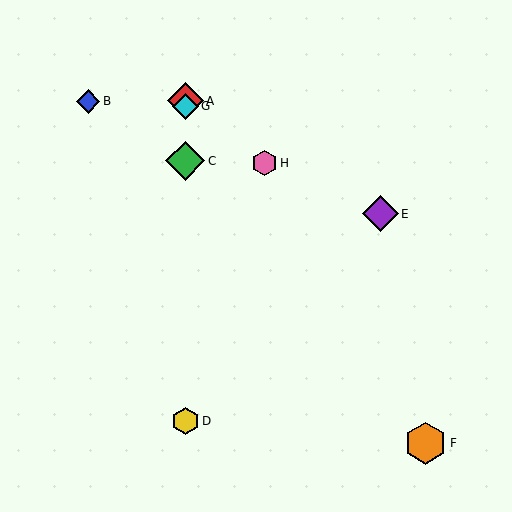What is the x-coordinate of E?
Object E is at x≈380.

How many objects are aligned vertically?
4 objects (A, C, D, G) are aligned vertically.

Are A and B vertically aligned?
No, A is at x≈185 and B is at x≈88.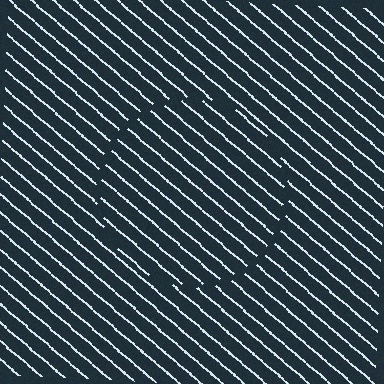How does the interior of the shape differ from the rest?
The interior of the shape contains the same grating, shifted by half a period — the contour is defined by the phase discontinuity where line-ends from the inner and outer gratings abut.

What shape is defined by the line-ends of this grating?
An illusory circle. The interior of the shape contains the same grating, shifted by half a period — the contour is defined by the phase discontinuity where line-ends from the inner and outer gratings abut.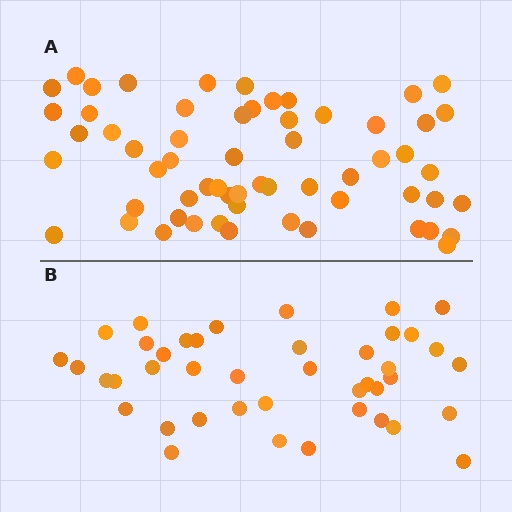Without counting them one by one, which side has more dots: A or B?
Region A (the top region) has more dots.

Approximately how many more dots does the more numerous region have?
Region A has approximately 20 more dots than region B.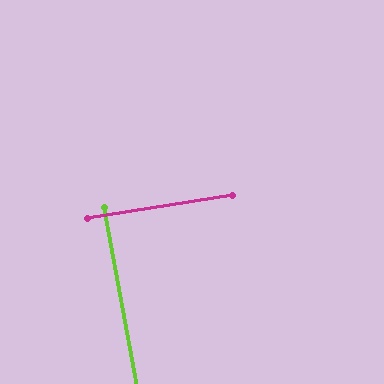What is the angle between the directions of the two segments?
Approximately 89 degrees.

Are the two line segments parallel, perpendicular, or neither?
Perpendicular — they meet at approximately 89°.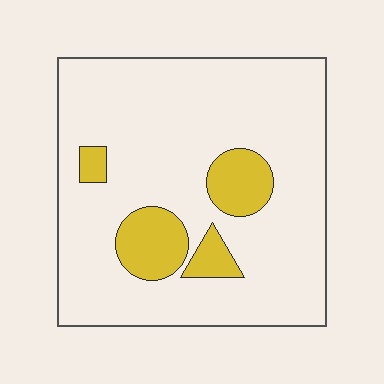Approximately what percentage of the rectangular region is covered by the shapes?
Approximately 15%.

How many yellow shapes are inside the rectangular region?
4.